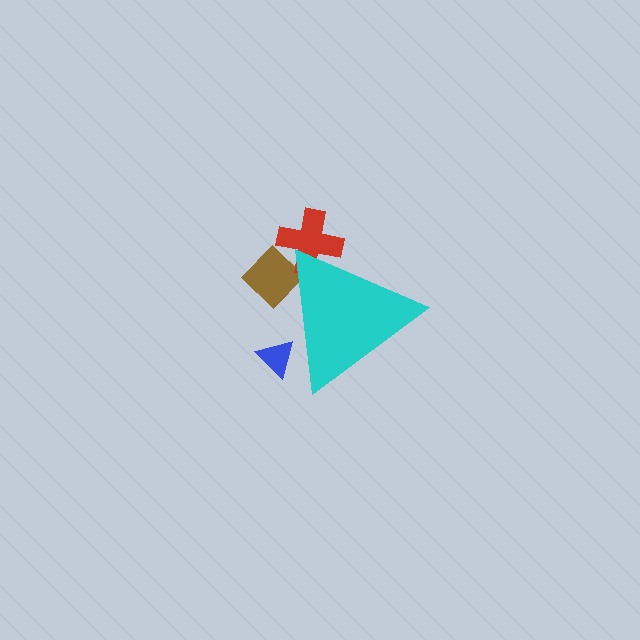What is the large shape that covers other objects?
A cyan triangle.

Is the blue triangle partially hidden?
Yes, the blue triangle is partially hidden behind the cyan triangle.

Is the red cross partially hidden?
Yes, the red cross is partially hidden behind the cyan triangle.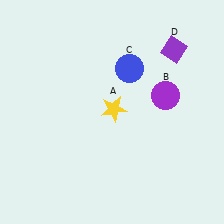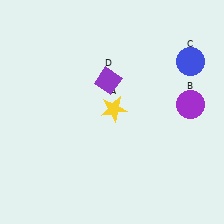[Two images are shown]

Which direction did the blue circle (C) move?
The blue circle (C) moved right.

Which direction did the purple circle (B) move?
The purple circle (B) moved right.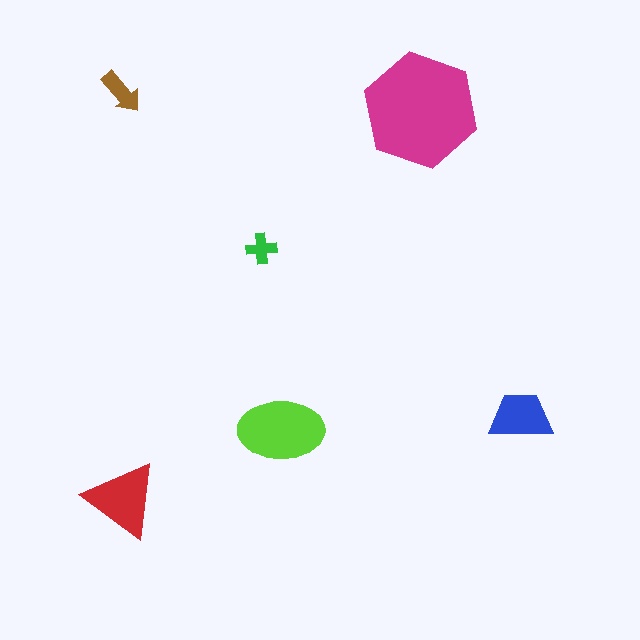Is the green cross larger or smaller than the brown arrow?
Smaller.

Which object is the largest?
The magenta hexagon.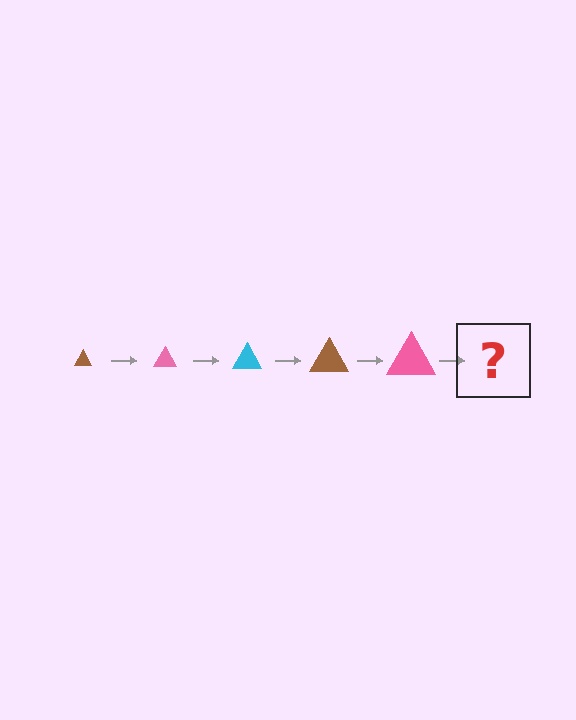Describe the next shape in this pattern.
It should be a cyan triangle, larger than the previous one.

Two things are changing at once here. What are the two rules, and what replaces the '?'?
The two rules are that the triangle grows larger each step and the color cycles through brown, pink, and cyan. The '?' should be a cyan triangle, larger than the previous one.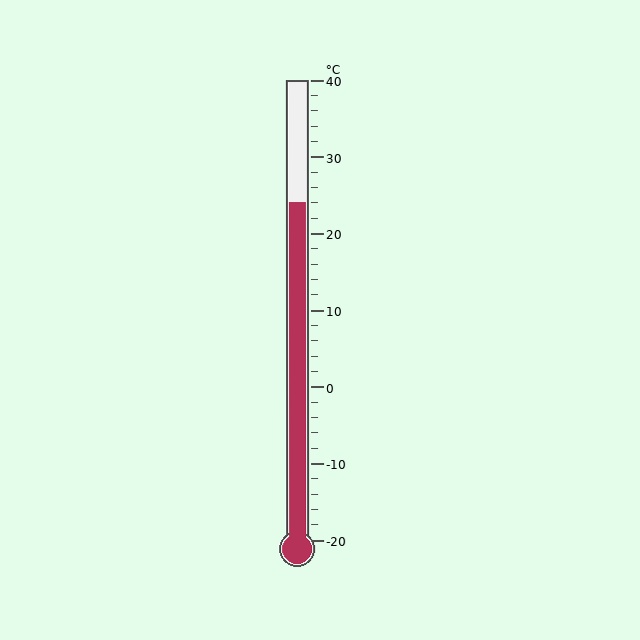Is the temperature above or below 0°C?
The temperature is above 0°C.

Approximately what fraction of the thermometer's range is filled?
The thermometer is filled to approximately 75% of its range.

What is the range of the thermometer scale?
The thermometer scale ranges from -20°C to 40°C.